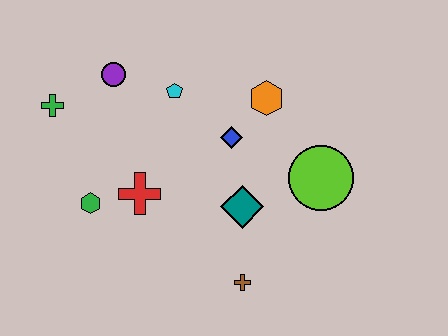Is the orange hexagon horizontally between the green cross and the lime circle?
Yes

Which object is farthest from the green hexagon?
The lime circle is farthest from the green hexagon.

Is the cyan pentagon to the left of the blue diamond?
Yes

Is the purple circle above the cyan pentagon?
Yes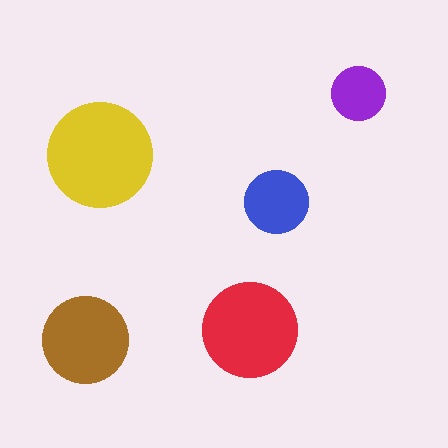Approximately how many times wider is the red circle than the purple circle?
About 2 times wider.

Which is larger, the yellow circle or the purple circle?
The yellow one.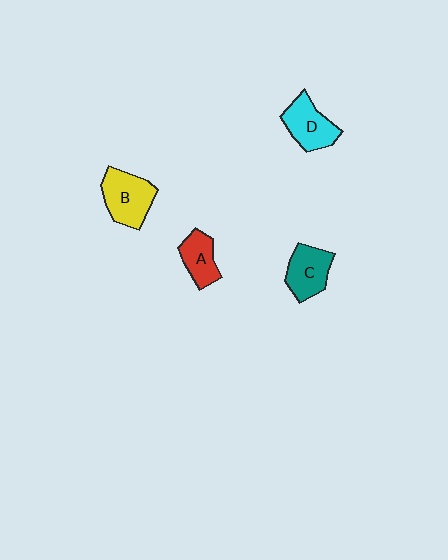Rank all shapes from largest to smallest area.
From largest to smallest: B (yellow), D (cyan), C (teal), A (red).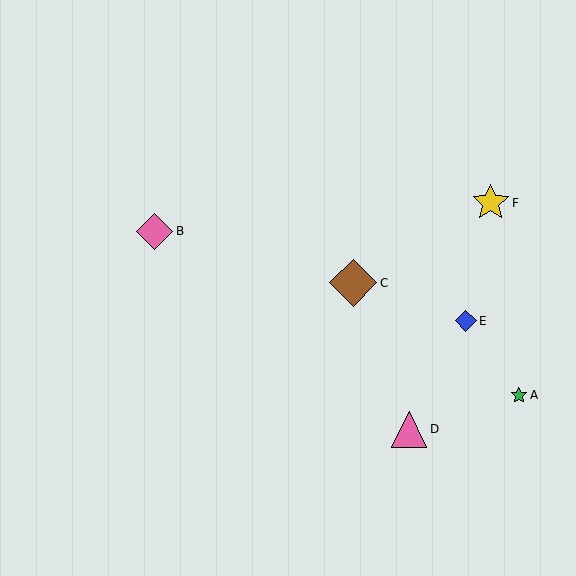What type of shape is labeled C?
Shape C is a brown diamond.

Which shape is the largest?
The brown diamond (labeled C) is the largest.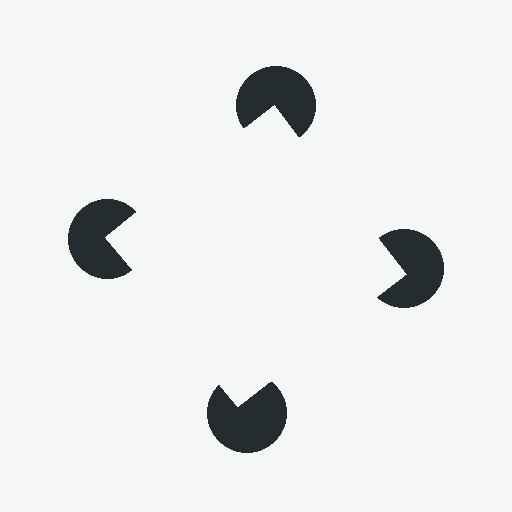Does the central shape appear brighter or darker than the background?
It typically appears slightly brighter than the background, even though no actual brightness change is drawn.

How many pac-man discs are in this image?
There are 4 — one at each vertex of the illusory square.